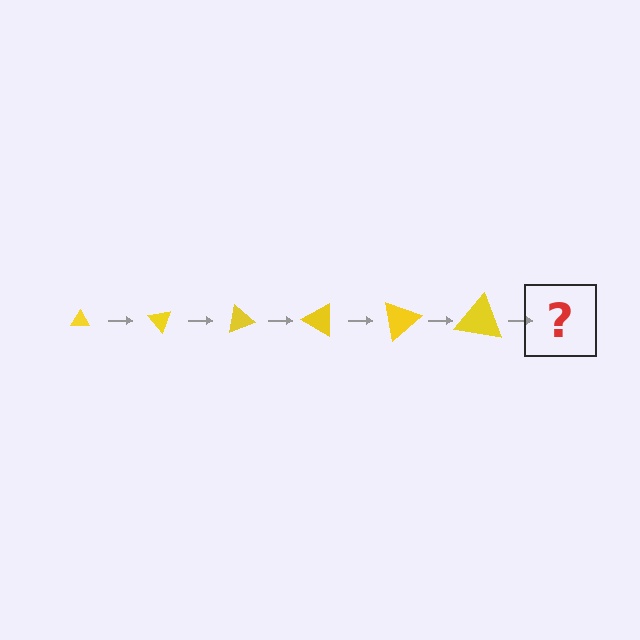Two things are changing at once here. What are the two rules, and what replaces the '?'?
The two rules are that the triangle grows larger each step and it rotates 50 degrees each step. The '?' should be a triangle, larger than the previous one and rotated 300 degrees from the start.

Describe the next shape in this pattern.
It should be a triangle, larger than the previous one and rotated 300 degrees from the start.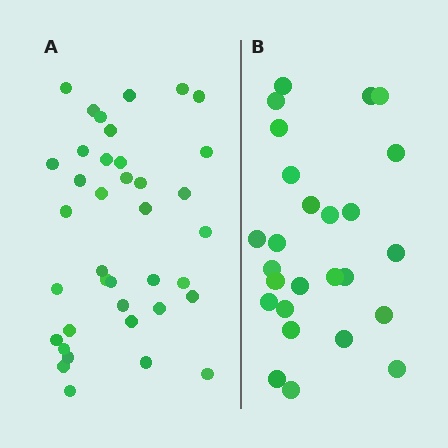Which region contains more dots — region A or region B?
Region A (the left region) has more dots.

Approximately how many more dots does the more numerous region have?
Region A has roughly 12 or so more dots than region B.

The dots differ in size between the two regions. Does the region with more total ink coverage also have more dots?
No. Region B has more total ink coverage because its dots are larger, but region A actually contains more individual dots. Total area can be misleading — the number of items is what matters here.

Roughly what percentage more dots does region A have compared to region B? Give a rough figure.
About 45% more.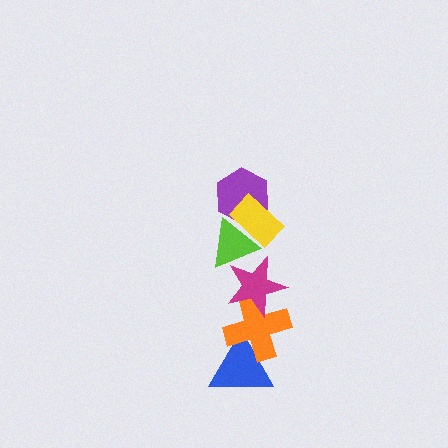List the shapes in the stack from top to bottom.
From top to bottom: the yellow rectangle, the purple hexagon, the lime triangle, the magenta star, the orange cross, the blue triangle.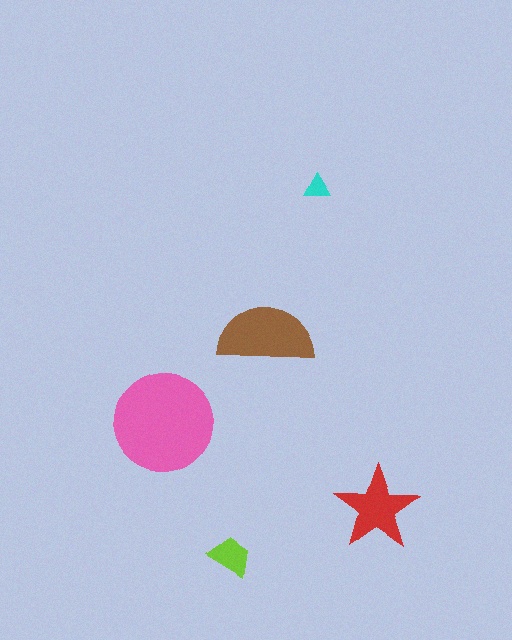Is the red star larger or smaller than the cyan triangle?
Larger.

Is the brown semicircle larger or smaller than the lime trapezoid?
Larger.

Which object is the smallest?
The cyan triangle.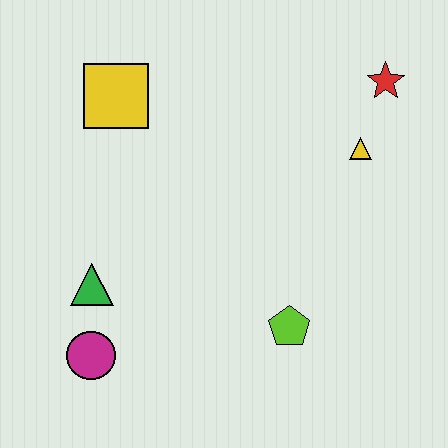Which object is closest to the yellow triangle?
The red star is closest to the yellow triangle.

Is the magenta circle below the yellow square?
Yes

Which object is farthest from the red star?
The magenta circle is farthest from the red star.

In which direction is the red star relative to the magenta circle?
The red star is to the right of the magenta circle.